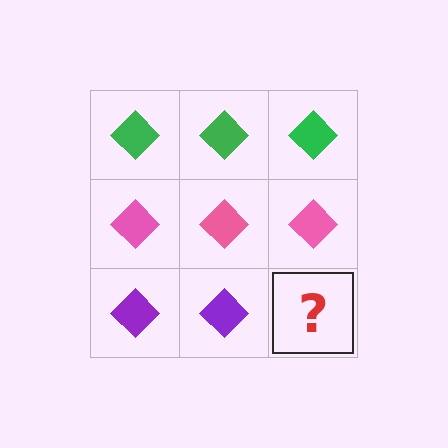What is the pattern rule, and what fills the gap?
The rule is that each row has a consistent color. The gap should be filled with a purple diamond.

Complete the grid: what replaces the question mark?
The question mark should be replaced with a purple diamond.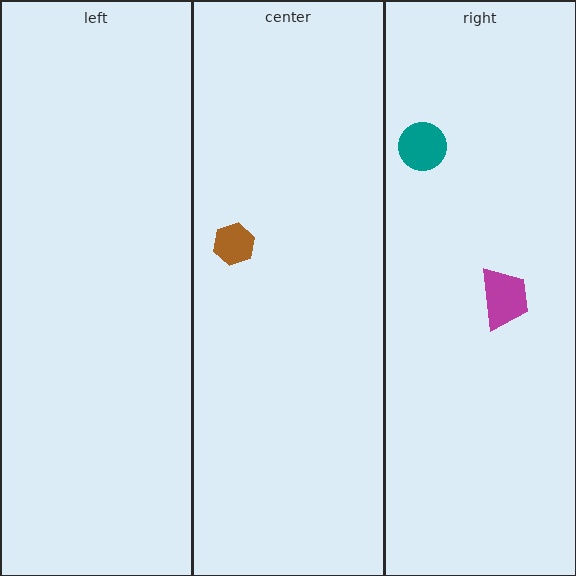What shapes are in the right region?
The teal circle, the magenta trapezoid.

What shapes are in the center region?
The brown hexagon.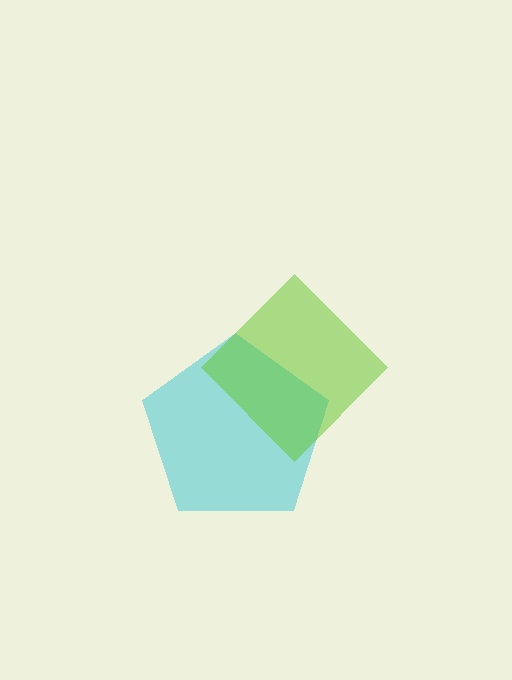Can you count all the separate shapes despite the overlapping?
Yes, there are 2 separate shapes.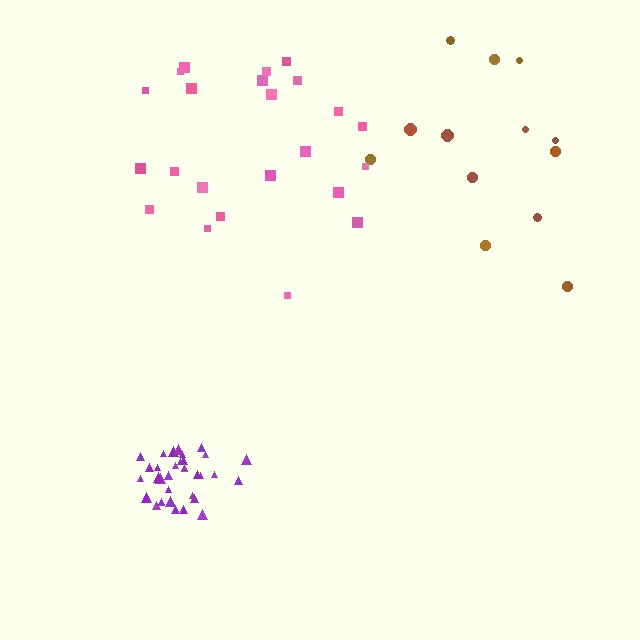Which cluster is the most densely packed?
Purple.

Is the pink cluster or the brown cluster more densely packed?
Pink.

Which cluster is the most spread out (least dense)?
Brown.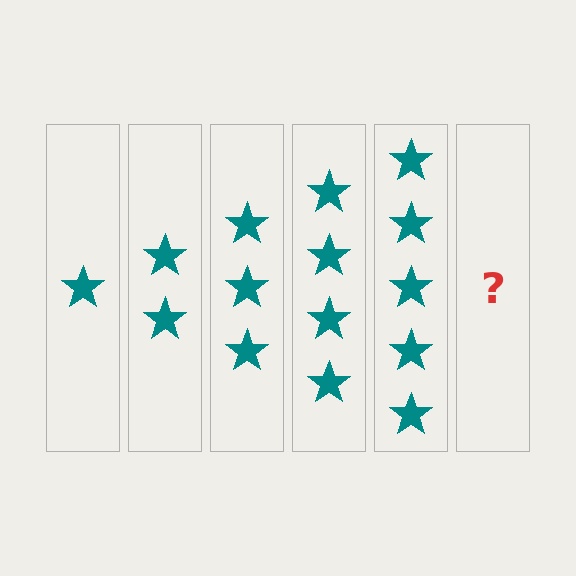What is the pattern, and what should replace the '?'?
The pattern is that each step adds one more star. The '?' should be 6 stars.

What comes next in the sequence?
The next element should be 6 stars.